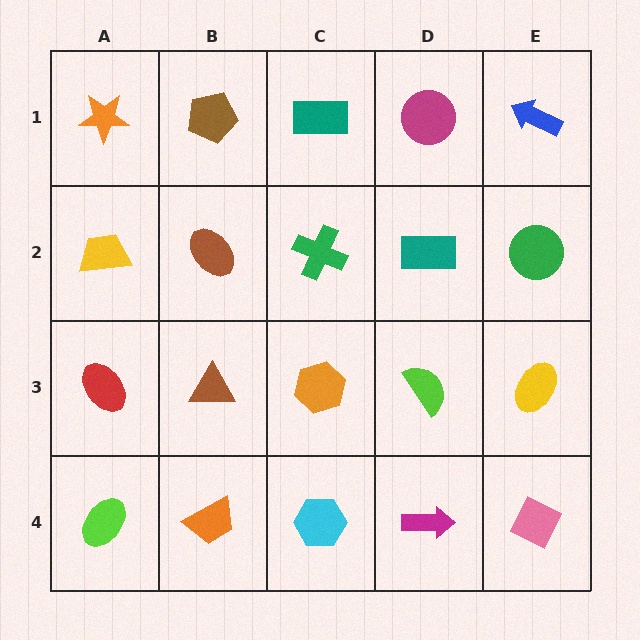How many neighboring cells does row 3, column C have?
4.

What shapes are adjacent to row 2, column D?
A magenta circle (row 1, column D), a lime semicircle (row 3, column D), a green cross (row 2, column C), a green circle (row 2, column E).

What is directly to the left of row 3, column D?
An orange hexagon.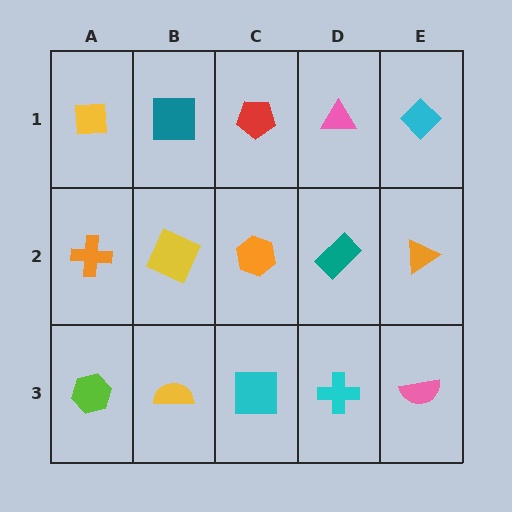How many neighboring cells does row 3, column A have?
2.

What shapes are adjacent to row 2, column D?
A pink triangle (row 1, column D), a cyan cross (row 3, column D), an orange hexagon (row 2, column C), an orange triangle (row 2, column E).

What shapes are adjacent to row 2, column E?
A cyan diamond (row 1, column E), a pink semicircle (row 3, column E), a teal rectangle (row 2, column D).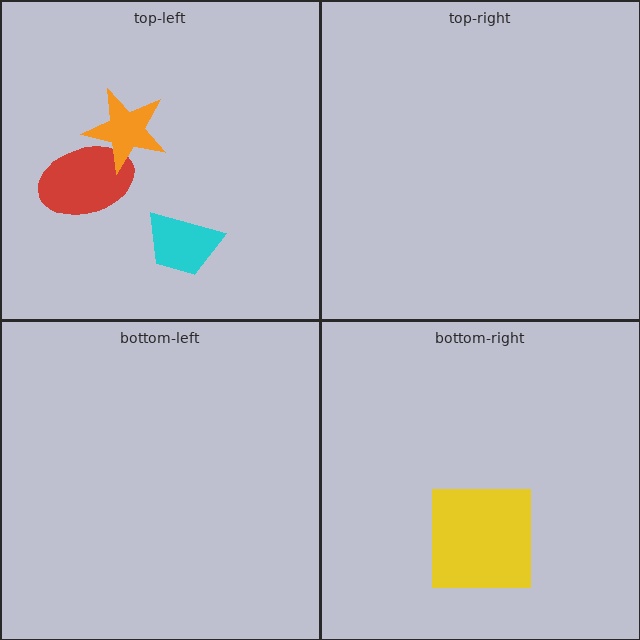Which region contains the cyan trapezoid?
The top-left region.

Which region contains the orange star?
The top-left region.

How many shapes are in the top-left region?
3.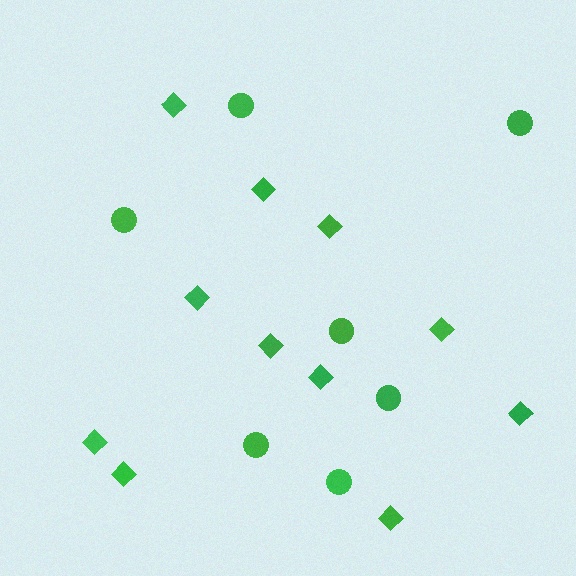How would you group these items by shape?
There are 2 groups: one group of diamonds (11) and one group of circles (7).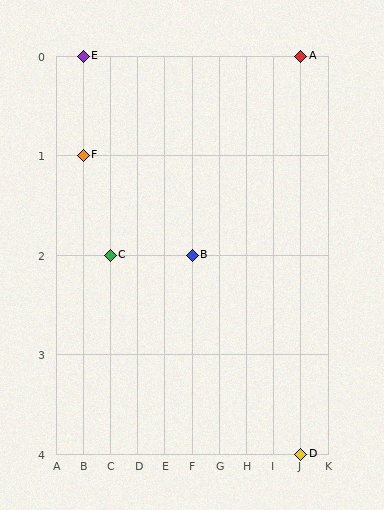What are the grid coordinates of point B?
Point B is at grid coordinates (F, 2).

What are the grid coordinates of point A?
Point A is at grid coordinates (J, 0).